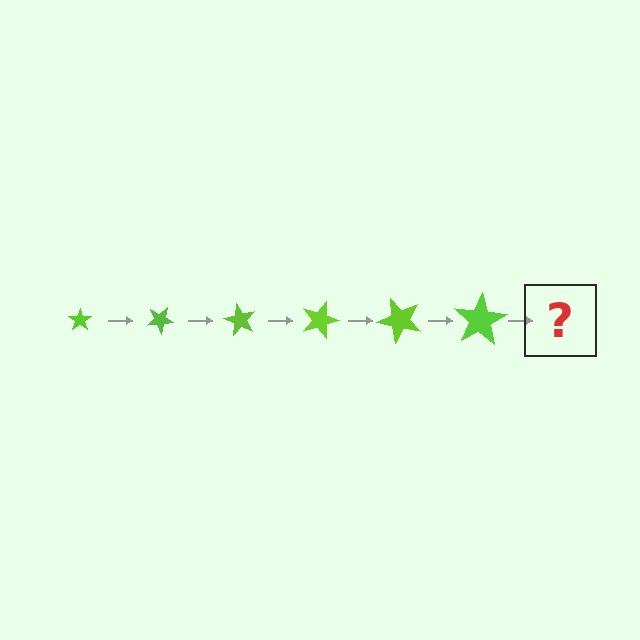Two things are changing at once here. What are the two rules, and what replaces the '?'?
The two rules are that the star grows larger each step and it rotates 30 degrees each step. The '?' should be a star, larger than the previous one and rotated 180 degrees from the start.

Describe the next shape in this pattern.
It should be a star, larger than the previous one and rotated 180 degrees from the start.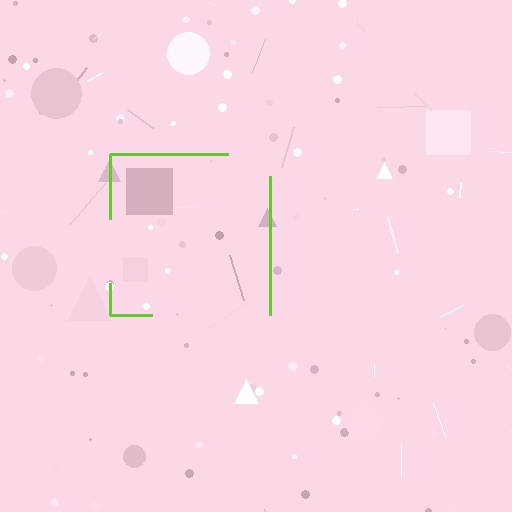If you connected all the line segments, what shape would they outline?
They would outline a square.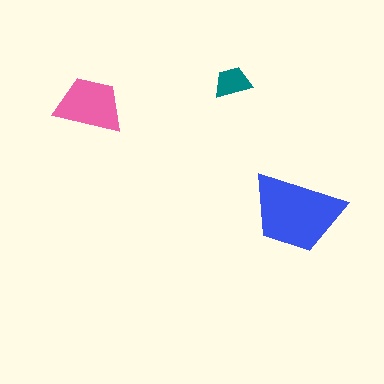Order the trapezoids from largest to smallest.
the blue one, the pink one, the teal one.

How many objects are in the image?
There are 3 objects in the image.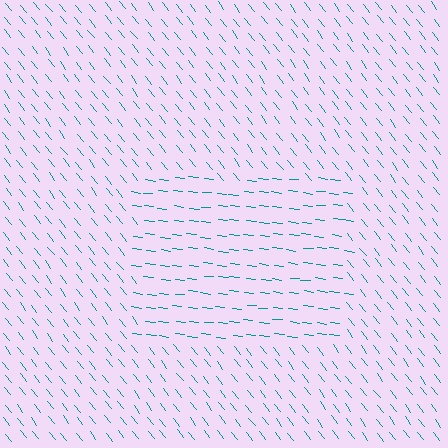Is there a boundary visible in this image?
Yes, there is a texture boundary formed by a change in line orientation.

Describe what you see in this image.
The image is filled with small teal line segments. A rectangle region in the image has lines oriented differently from the surrounding lines, creating a visible texture boundary.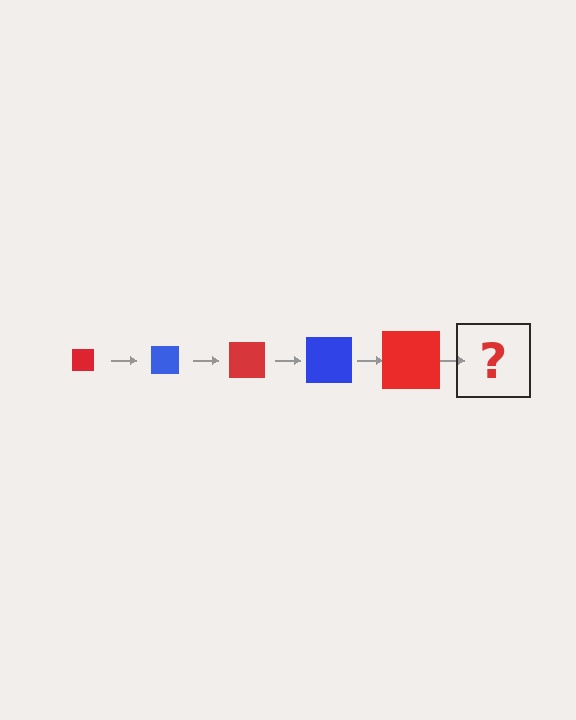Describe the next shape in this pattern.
It should be a blue square, larger than the previous one.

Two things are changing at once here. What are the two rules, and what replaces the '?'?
The two rules are that the square grows larger each step and the color cycles through red and blue. The '?' should be a blue square, larger than the previous one.